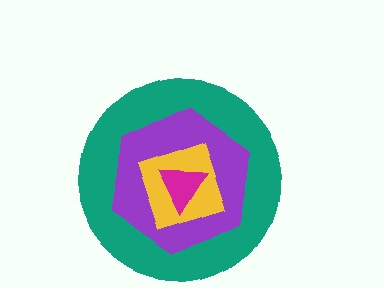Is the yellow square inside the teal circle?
Yes.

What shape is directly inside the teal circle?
The purple hexagon.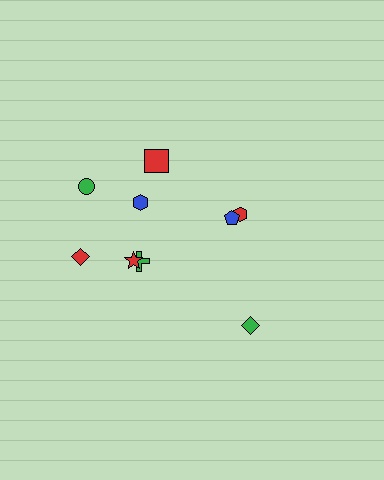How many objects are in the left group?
There are 6 objects.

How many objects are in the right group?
There are 3 objects.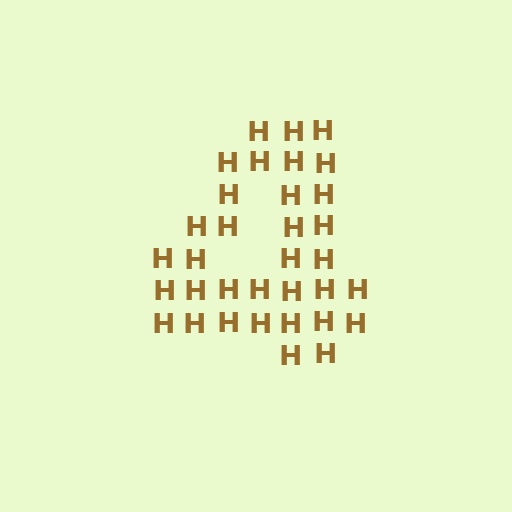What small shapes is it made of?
It is made of small letter H's.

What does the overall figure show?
The overall figure shows the digit 4.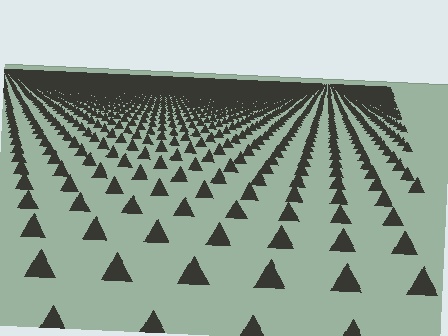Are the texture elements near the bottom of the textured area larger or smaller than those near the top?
Larger. Near the bottom, elements are closer to the viewer and appear at a bigger on-screen size.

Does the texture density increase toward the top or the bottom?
Density increases toward the top.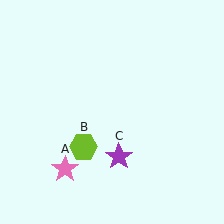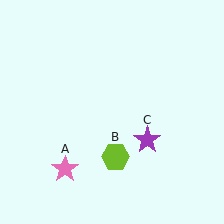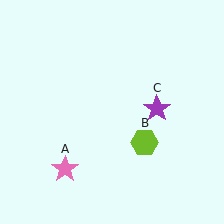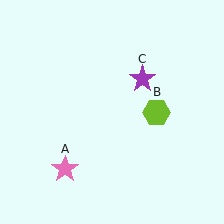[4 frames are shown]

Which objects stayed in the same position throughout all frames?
Pink star (object A) remained stationary.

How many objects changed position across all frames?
2 objects changed position: lime hexagon (object B), purple star (object C).